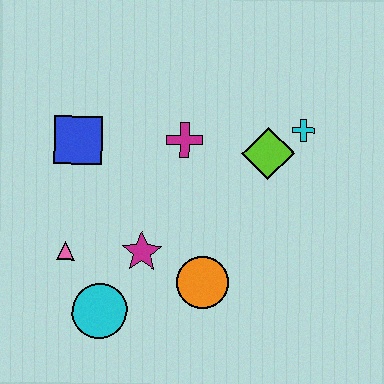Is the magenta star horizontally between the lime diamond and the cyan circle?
Yes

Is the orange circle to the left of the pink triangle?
No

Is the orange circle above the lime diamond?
No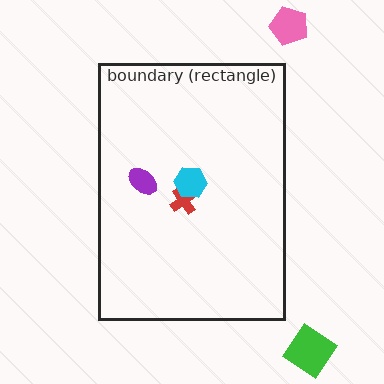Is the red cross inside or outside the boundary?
Inside.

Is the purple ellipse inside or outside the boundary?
Inside.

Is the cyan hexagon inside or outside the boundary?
Inside.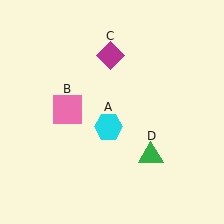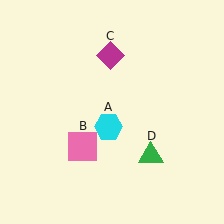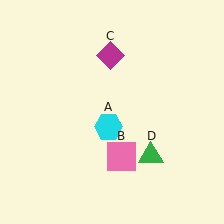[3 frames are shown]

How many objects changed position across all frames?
1 object changed position: pink square (object B).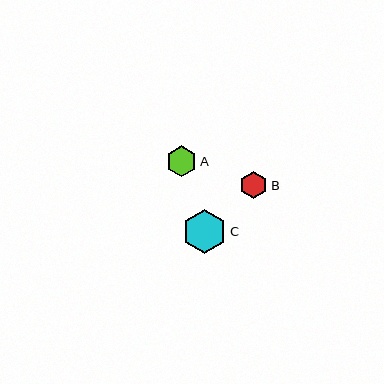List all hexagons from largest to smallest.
From largest to smallest: C, A, B.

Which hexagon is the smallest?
Hexagon B is the smallest with a size of approximately 28 pixels.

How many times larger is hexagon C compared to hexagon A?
Hexagon C is approximately 1.4 times the size of hexagon A.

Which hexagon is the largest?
Hexagon C is the largest with a size of approximately 45 pixels.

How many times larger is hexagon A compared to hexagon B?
Hexagon A is approximately 1.1 times the size of hexagon B.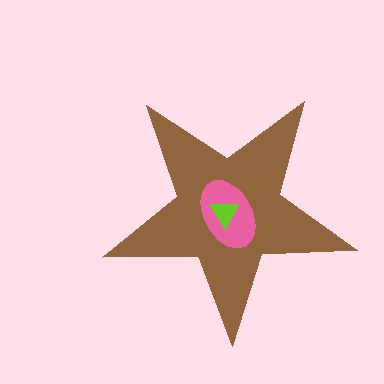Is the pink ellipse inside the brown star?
Yes.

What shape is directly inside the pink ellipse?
The lime triangle.